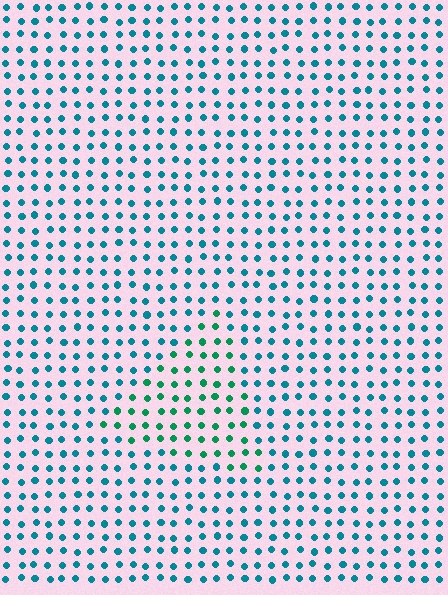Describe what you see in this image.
The image is filled with small teal elements in a uniform arrangement. A triangle-shaped region is visible where the elements are tinted to a slightly different hue, forming a subtle color boundary.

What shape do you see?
I see a triangle.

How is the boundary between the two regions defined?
The boundary is defined purely by a slight shift in hue (about 33 degrees). Spacing, size, and orientation are identical on both sides.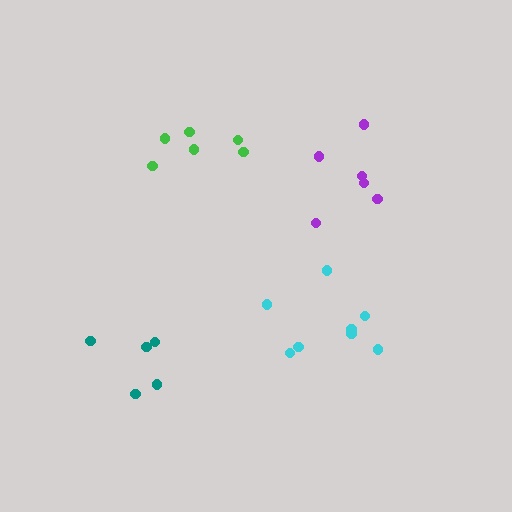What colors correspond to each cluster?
The clusters are colored: green, purple, cyan, teal.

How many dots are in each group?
Group 1: 6 dots, Group 2: 6 dots, Group 3: 8 dots, Group 4: 5 dots (25 total).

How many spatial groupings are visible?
There are 4 spatial groupings.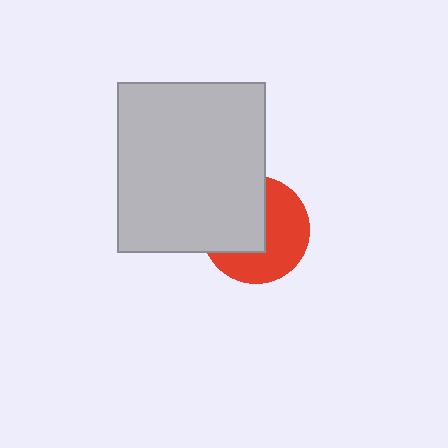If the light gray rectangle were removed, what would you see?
You would see the complete red circle.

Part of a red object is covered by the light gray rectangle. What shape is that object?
It is a circle.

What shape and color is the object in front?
The object in front is a light gray rectangle.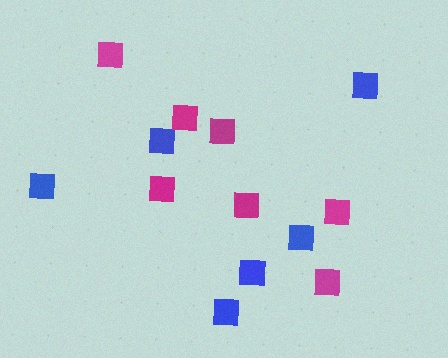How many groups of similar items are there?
There are 2 groups: one group of blue squares (6) and one group of magenta squares (7).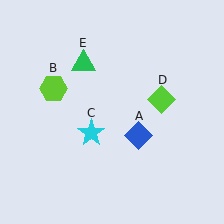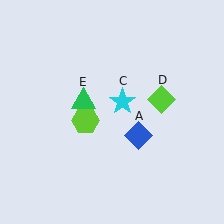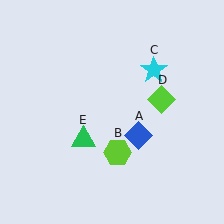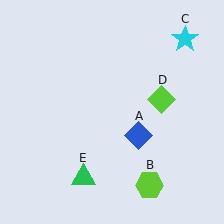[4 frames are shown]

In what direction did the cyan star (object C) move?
The cyan star (object C) moved up and to the right.